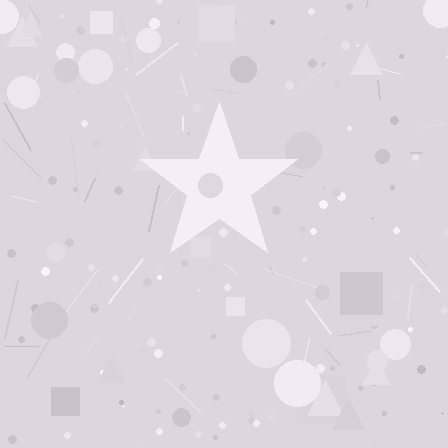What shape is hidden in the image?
A star is hidden in the image.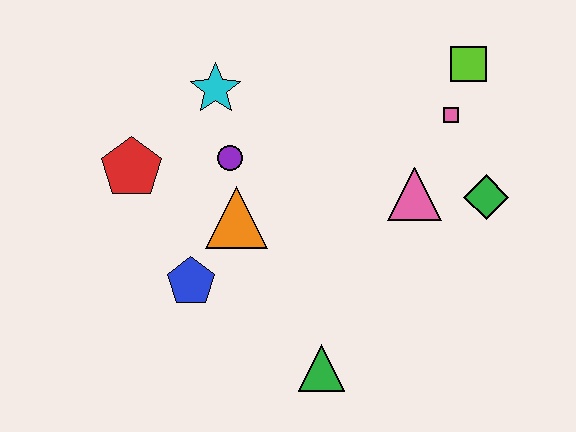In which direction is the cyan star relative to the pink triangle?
The cyan star is to the left of the pink triangle.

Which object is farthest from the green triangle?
The lime square is farthest from the green triangle.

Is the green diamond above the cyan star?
No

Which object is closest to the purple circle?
The orange triangle is closest to the purple circle.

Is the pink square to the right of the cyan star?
Yes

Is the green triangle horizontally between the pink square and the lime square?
No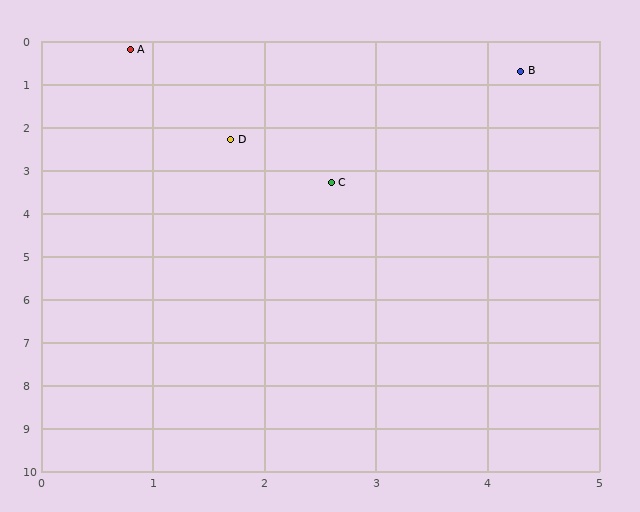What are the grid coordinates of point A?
Point A is at approximately (0.8, 0.2).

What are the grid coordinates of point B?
Point B is at approximately (4.3, 0.7).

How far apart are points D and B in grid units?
Points D and B are about 3.1 grid units apart.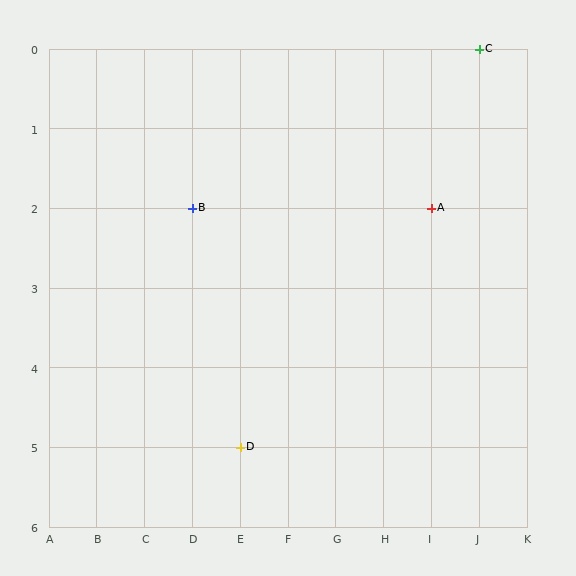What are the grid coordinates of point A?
Point A is at grid coordinates (I, 2).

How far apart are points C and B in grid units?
Points C and B are 6 columns and 2 rows apart (about 6.3 grid units diagonally).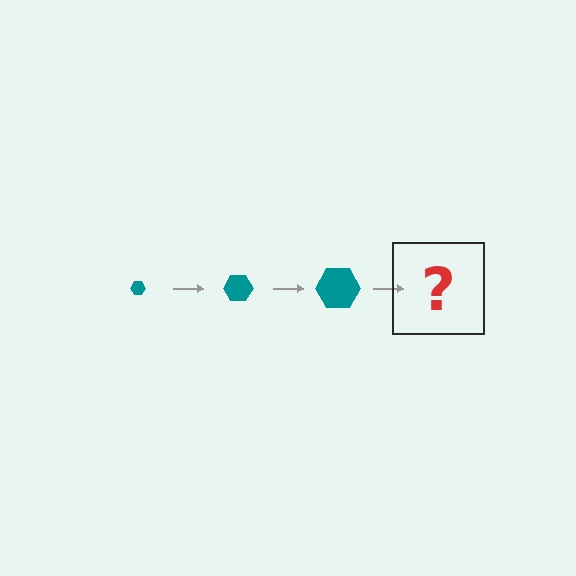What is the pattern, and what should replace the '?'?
The pattern is that the hexagon gets progressively larger each step. The '?' should be a teal hexagon, larger than the previous one.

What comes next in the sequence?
The next element should be a teal hexagon, larger than the previous one.